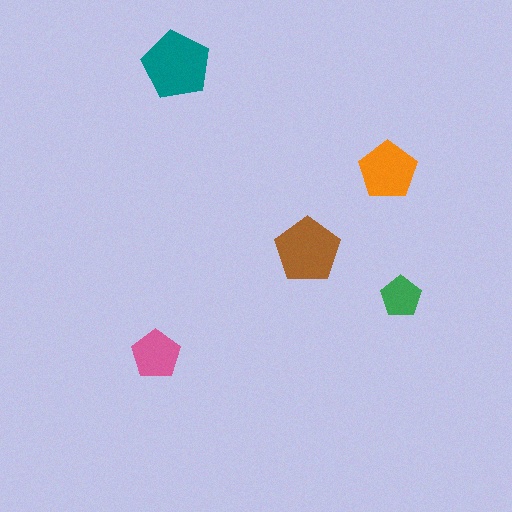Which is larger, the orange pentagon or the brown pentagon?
The brown one.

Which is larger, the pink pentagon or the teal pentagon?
The teal one.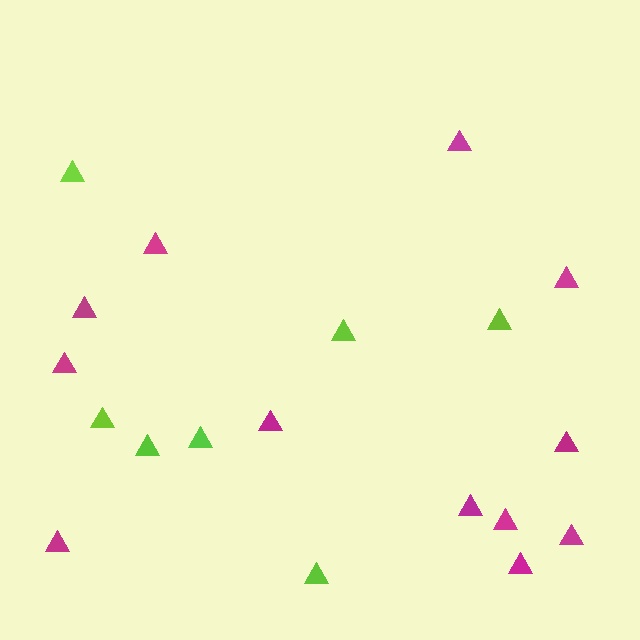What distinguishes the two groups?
There are 2 groups: one group of magenta triangles (12) and one group of lime triangles (7).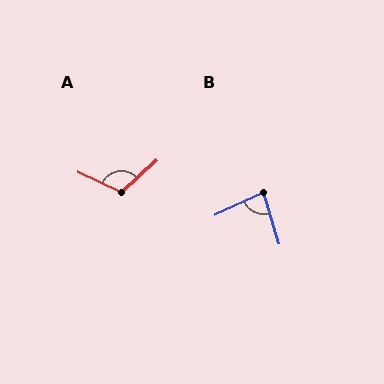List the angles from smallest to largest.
B (82°), A (112°).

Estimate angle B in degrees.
Approximately 82 degrees.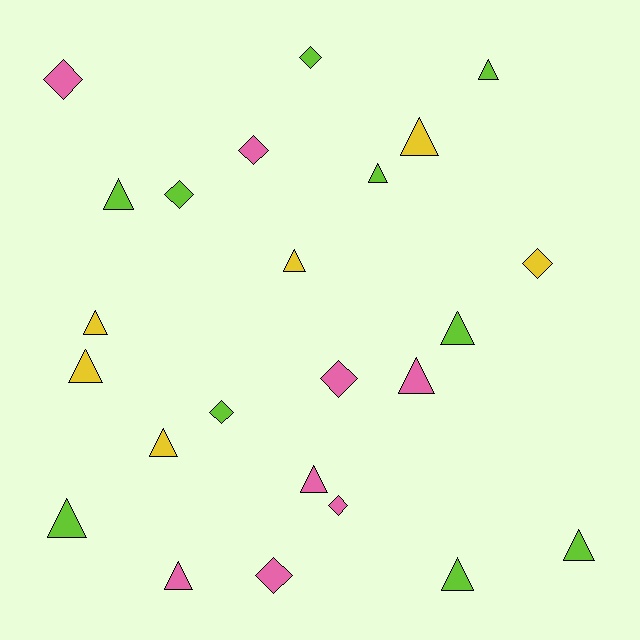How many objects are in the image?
There are 24 objects.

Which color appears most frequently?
Lime, with 10 objects.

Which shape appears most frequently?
Triangle, with 15 objects.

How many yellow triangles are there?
There are 5 yellow triangles.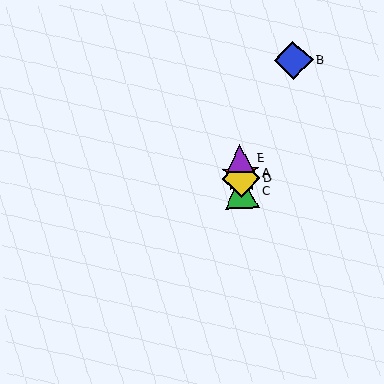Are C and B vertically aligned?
No, C is at x≈242 and B is at x≈293.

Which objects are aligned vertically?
Objects A, C, D, E are aligned vertically.